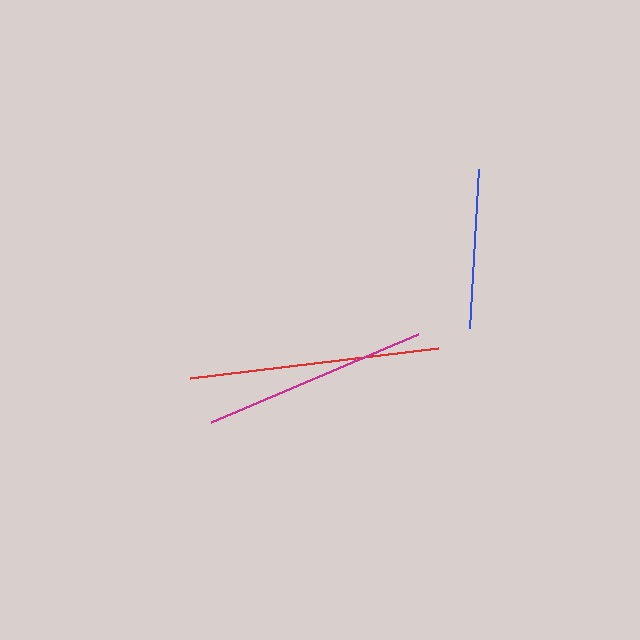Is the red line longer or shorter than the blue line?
The red line is longer than the blue line.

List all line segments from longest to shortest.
From longest to shortest: red, magenta, blue.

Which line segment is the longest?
The red line is the longest at approximately 250 pixels.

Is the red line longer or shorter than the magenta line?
The red line is longer than the magenta line.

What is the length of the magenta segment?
The magenta segment is approximately 225 pixels long.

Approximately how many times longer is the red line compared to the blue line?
The red line is approximately 1.6 times the length of the blue line.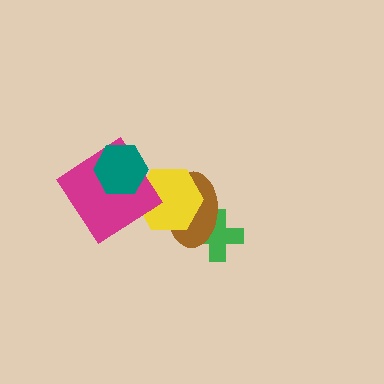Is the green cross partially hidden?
Yes, it is partially covered by another shape.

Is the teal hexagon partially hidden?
No, no other shape covers it.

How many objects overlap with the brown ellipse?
2 objects overlap with the brown ellipse.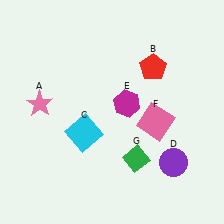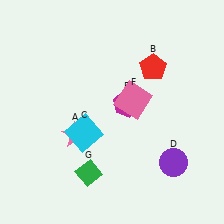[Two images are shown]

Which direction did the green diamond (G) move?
The green diamond (G) moved left.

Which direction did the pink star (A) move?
The pink star (A) moved right.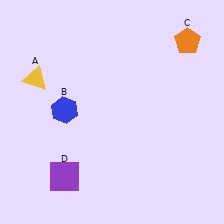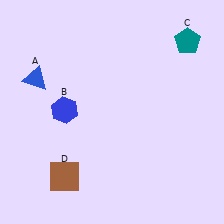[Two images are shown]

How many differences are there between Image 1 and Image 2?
There are 3 differences between the two images.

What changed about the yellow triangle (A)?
In Image 1, A is yellow. In Image 2, it changed to blue.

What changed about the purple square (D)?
In Image 1, D is purple. In Image 2, it changed to brown.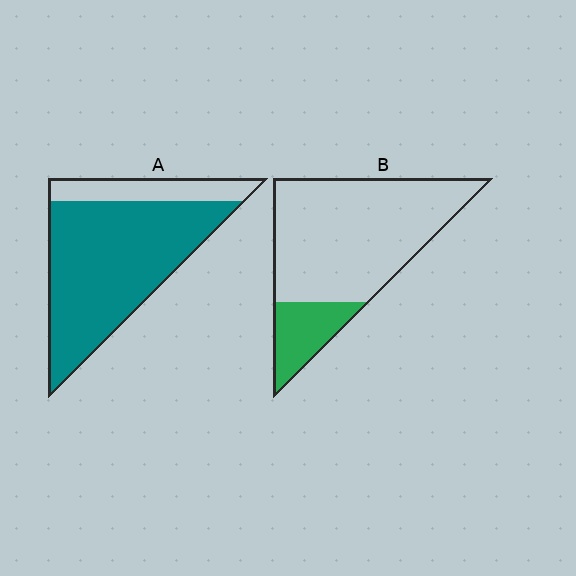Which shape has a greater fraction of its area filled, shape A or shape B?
Shape A.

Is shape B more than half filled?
No.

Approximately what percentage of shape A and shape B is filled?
A is approximately 80% and B is approximately 20%.